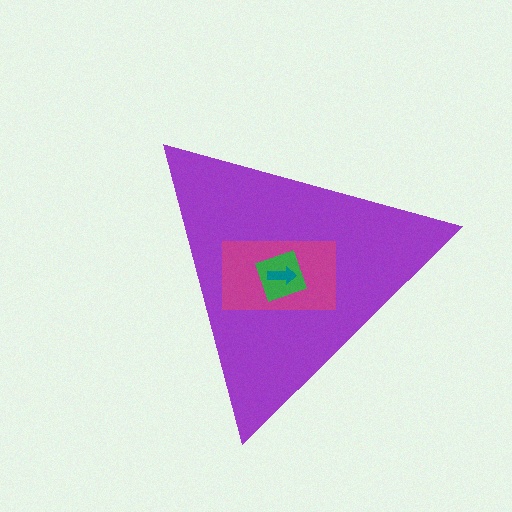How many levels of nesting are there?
4.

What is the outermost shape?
The purple triangle.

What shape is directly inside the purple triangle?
The magenta rectangle.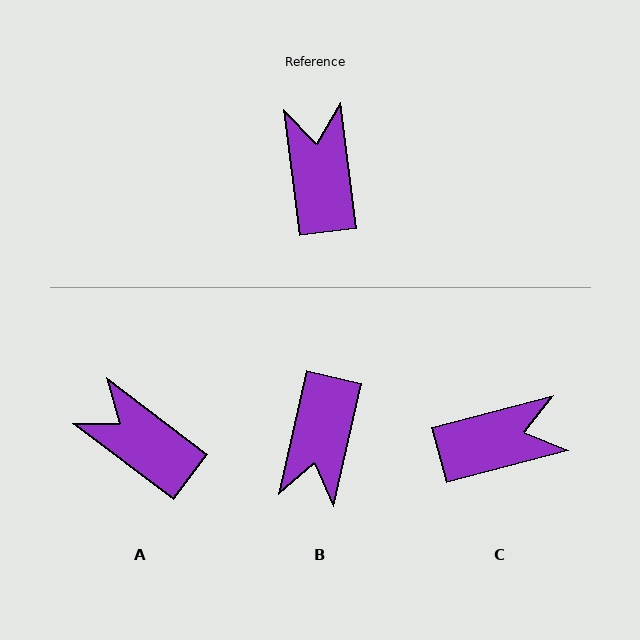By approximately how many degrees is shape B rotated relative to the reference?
Approximately 160 degrees counter-clockwise.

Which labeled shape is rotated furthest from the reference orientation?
B, about 160 degrees away.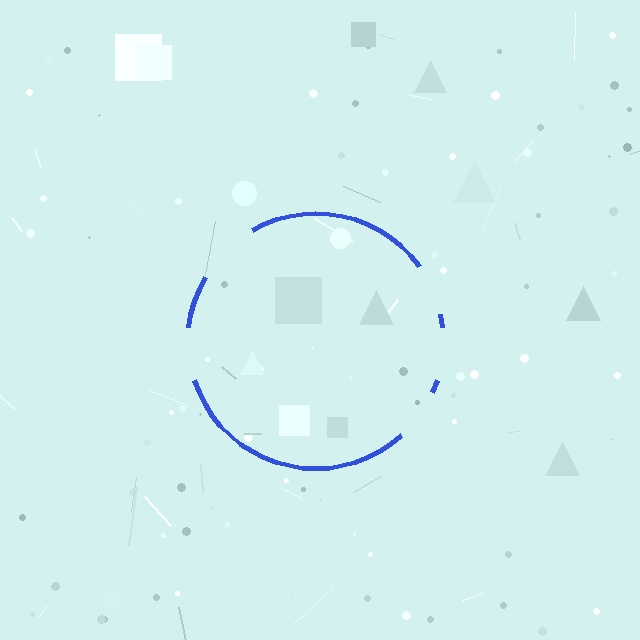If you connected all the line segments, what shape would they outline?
They would outline a circle.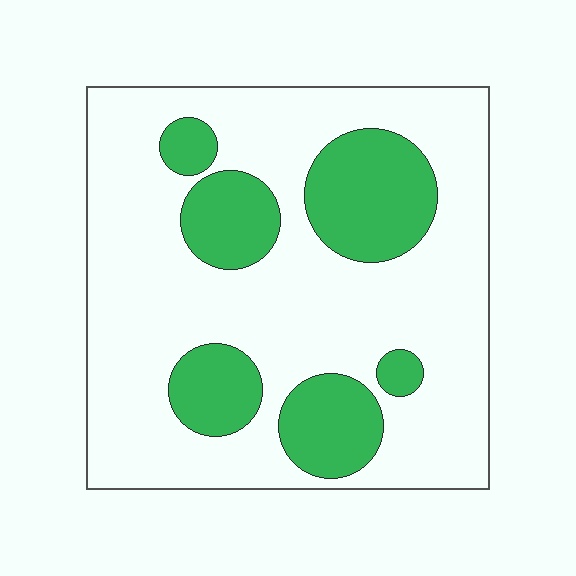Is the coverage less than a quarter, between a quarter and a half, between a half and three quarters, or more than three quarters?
Between a quarter and a half.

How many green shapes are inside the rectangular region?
6.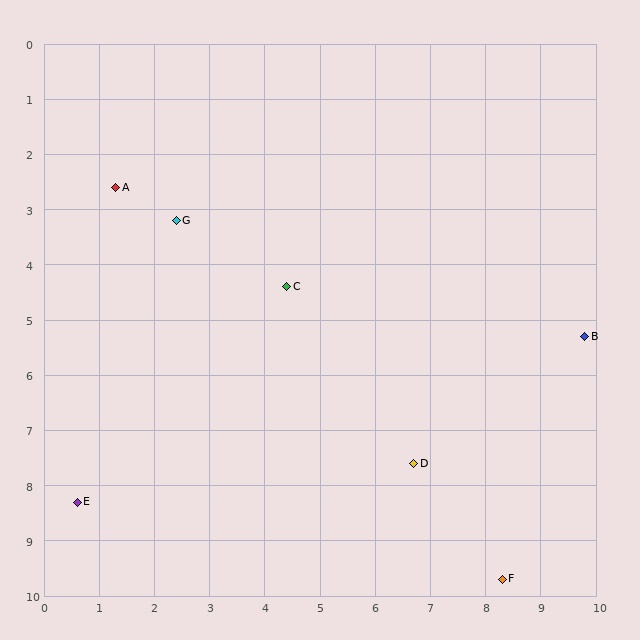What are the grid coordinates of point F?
Point F is at approximately (8.3, 9.7).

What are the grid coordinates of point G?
Point G is at approximately (2.4, 3.2).